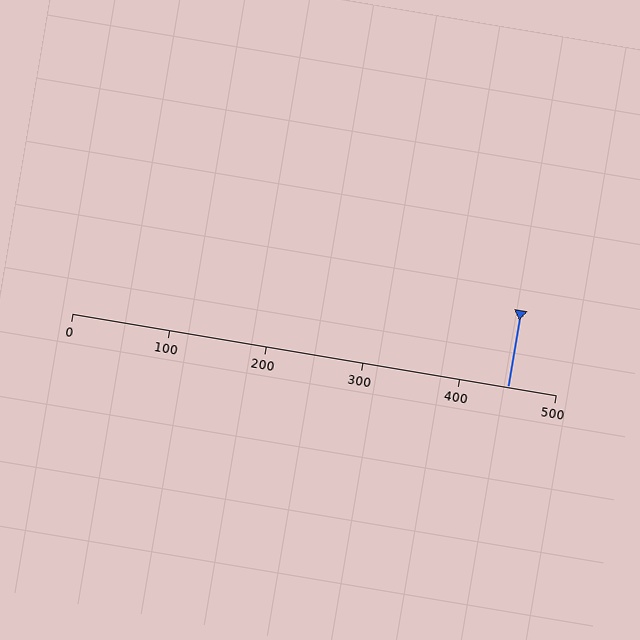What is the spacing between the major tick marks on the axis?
The major ticks are spaced 100 apart.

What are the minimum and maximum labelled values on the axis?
The axis runs from 0 to 500.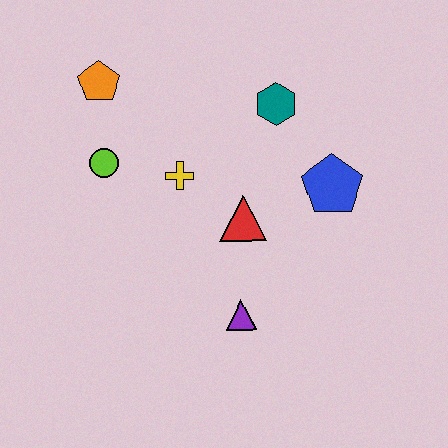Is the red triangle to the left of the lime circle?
No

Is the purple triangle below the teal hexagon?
Yes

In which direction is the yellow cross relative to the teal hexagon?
The yellow cross is to the left of the teal hexagon.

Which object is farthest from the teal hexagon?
The purple triangle is farthest from the teal hexagon.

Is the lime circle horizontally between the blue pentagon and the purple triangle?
No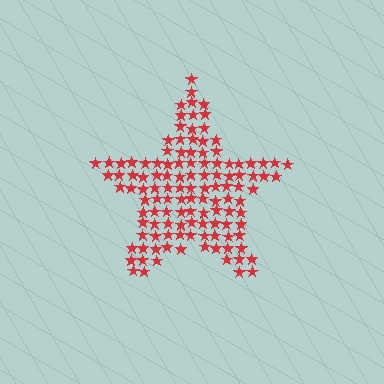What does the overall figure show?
The overall figure shows a star.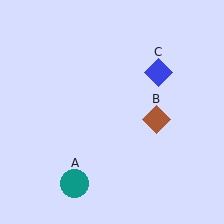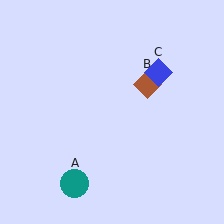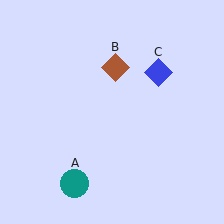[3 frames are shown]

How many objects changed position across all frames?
1 object changed position: brown diamond (object B).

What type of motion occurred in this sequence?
The brown diamond (object B) rotated counterclockwise around the center of the scene.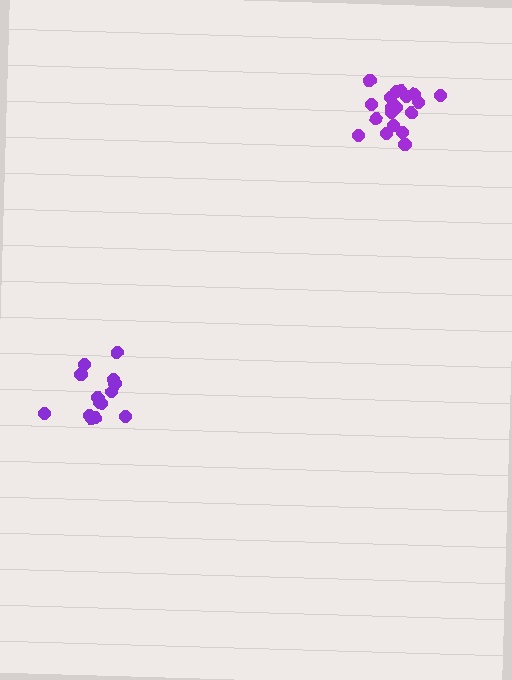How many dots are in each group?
Group 1: 20 dots, Group 2: 14 dots (34 total).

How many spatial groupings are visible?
There are 2 spatial groupings.